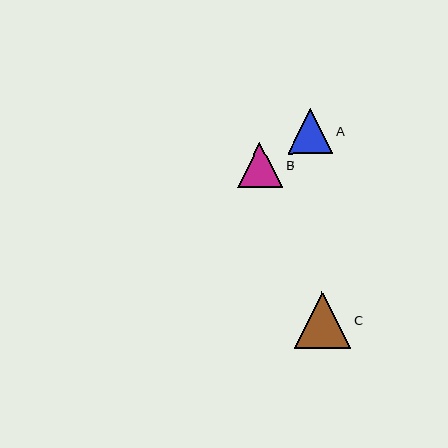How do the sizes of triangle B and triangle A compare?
Triangle B and triangle A are approximately the same size.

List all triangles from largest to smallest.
From largest to smallest: C, B, A.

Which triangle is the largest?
Triangle C is the largest with a size of approximately 57 pixels.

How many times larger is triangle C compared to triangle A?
Triangle C is approximately 1.2 times the size of triangle A.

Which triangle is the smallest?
Triangle A is the smallest with a size of approximately 45 pixels.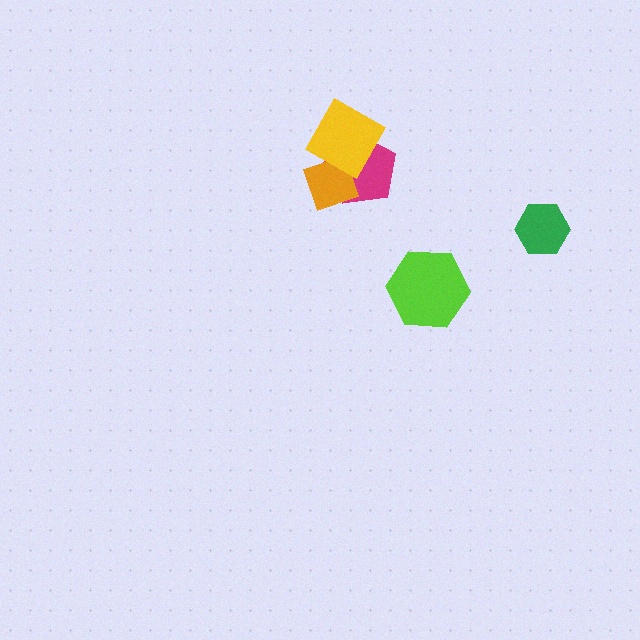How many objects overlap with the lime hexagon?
0 objects overlap with the lime hexagon.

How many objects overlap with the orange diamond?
2 objects overlap with the orange diamond.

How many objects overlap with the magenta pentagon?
2 objects overlap with the magenta pentagon.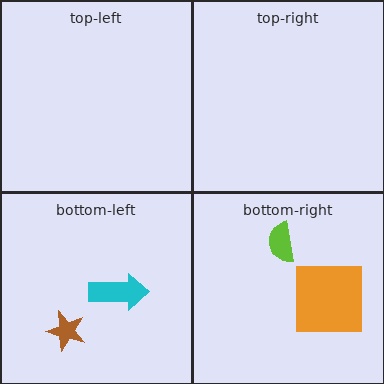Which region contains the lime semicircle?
The bottom-right region.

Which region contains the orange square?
The bottom-right region.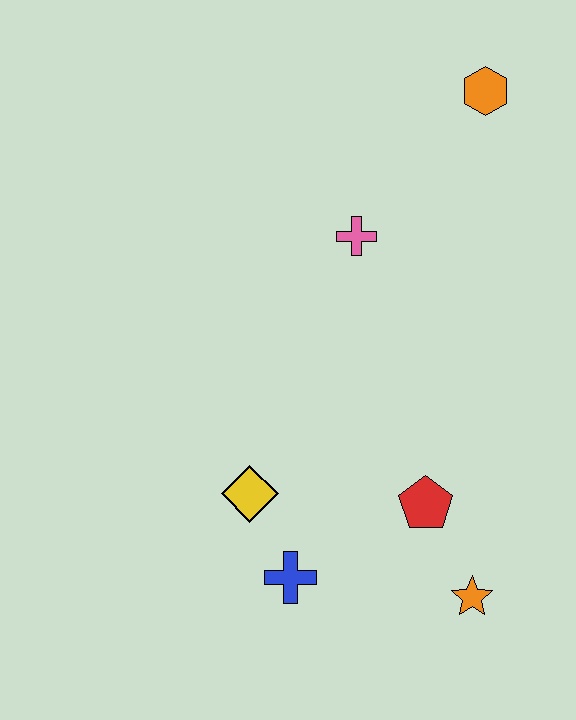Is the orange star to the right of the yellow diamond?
Yes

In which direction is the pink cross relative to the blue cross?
The pink cross is above the blue cross.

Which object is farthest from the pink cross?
The orange star is farthest from the pink cross.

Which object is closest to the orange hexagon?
The pink cross is closest to the orange hexagon.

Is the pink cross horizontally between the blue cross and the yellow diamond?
No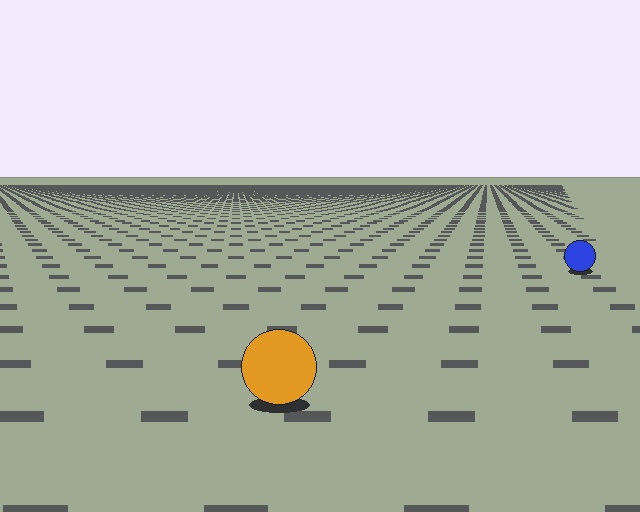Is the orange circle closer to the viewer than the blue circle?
Yes. The orange circle is closer — you can tell from the texture gradient: the ground texture is coarser near it.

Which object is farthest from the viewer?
The blue circle is farthest from the viewer. It appears smaller and the ground texture around it is denser.